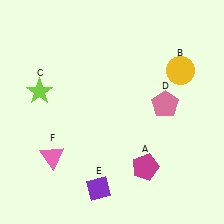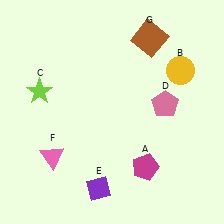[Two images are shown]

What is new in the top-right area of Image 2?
A brown square (G) was added in the top-right area of Image 2.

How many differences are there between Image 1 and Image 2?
There is 1 difference between the two images.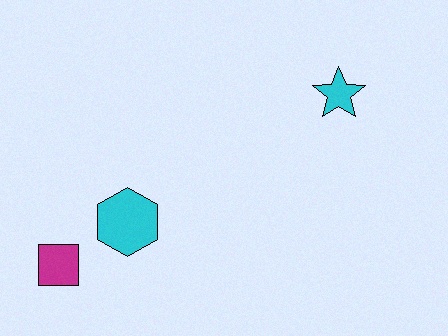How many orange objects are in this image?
There are no orange objects.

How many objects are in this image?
There are 3 objects.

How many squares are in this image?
There is 1 square.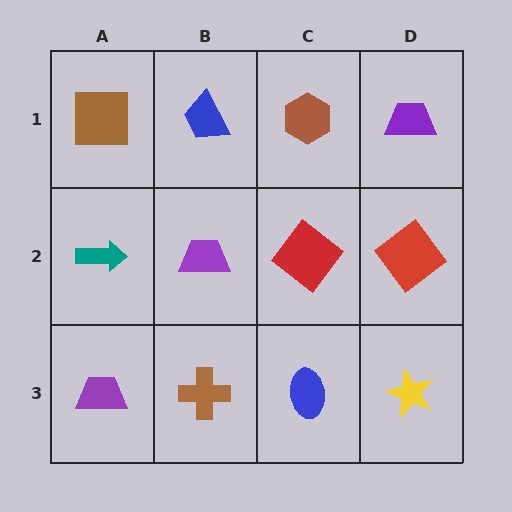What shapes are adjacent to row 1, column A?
A teal arrow (row 2, column A), a blue trapezoid (row 1, column B).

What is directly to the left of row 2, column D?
A red diamond.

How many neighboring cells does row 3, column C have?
3.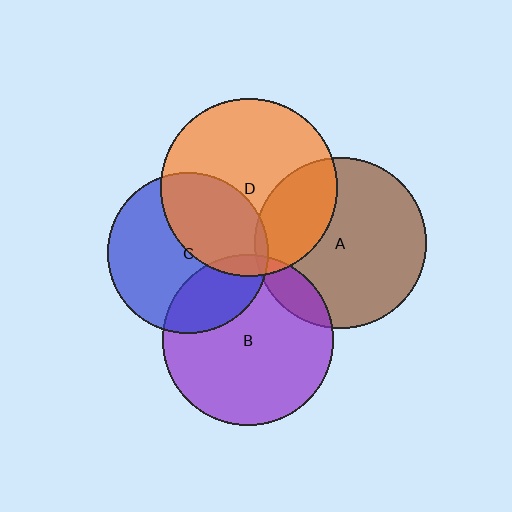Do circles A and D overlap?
Yes.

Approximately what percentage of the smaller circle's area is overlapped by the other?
Approximately 30%.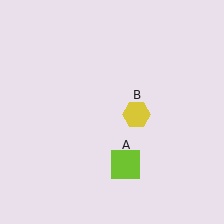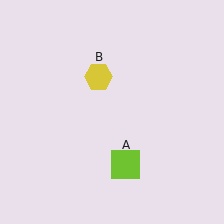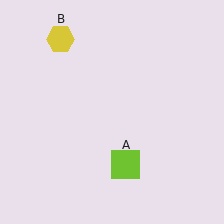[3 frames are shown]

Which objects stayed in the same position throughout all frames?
Lime square (object A) remained stationary.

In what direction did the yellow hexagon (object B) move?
The yellow hexagon (object B) moved up and to the left.